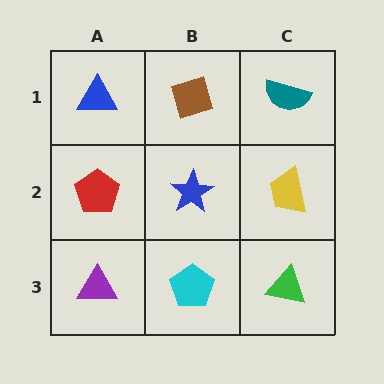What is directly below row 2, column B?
A cyan pentagon.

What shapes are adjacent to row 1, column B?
A blue star (row 2, column B), a blue triangle (row 1, column A), a teal semicircle (row 1, column C).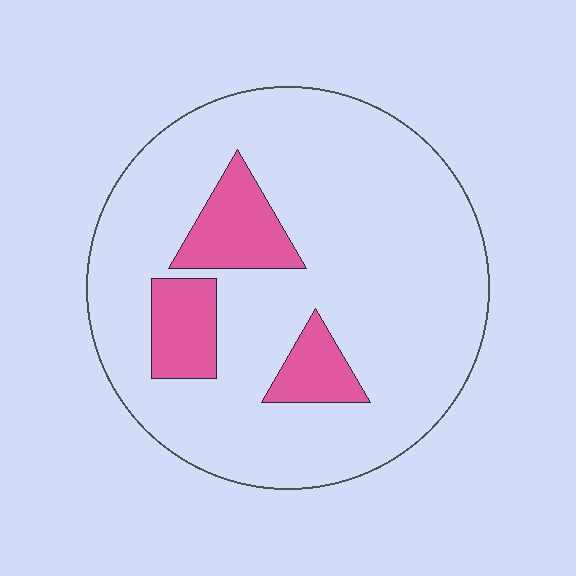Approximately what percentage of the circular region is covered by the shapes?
Approximately 15%.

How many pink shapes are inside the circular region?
3.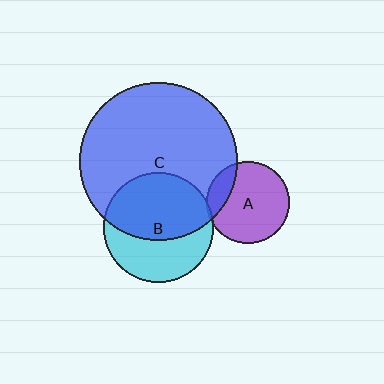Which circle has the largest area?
Circle C (blue).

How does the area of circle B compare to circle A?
Approximately 1.8 times.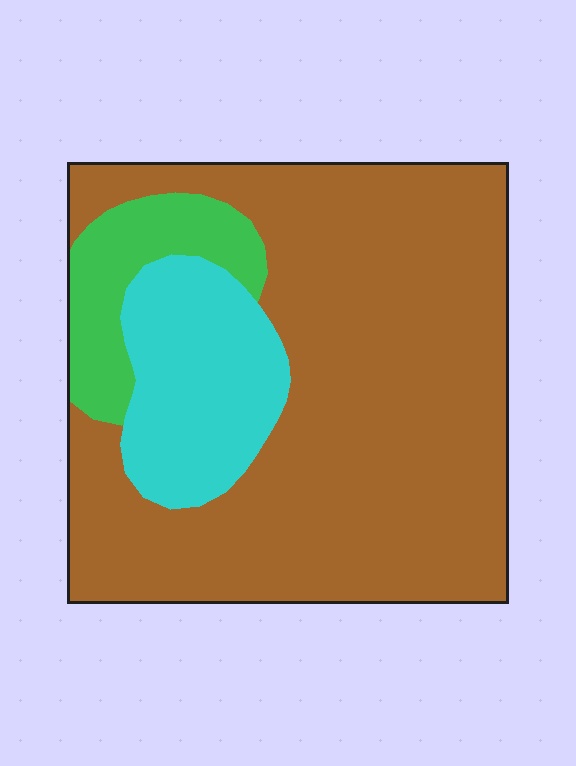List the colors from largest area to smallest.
From largest to smallest: brown, cyan, green.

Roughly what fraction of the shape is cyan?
Cyan covers about 15% of the shape.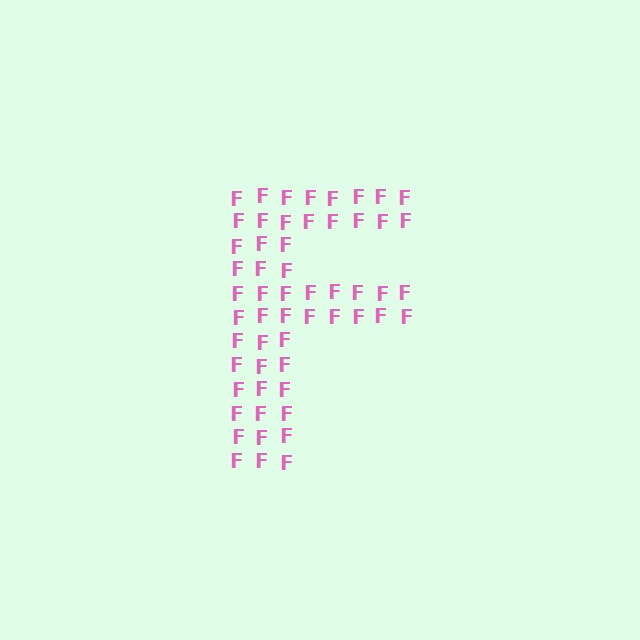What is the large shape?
The large shape is the letter F.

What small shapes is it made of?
It is made of small letter F's.